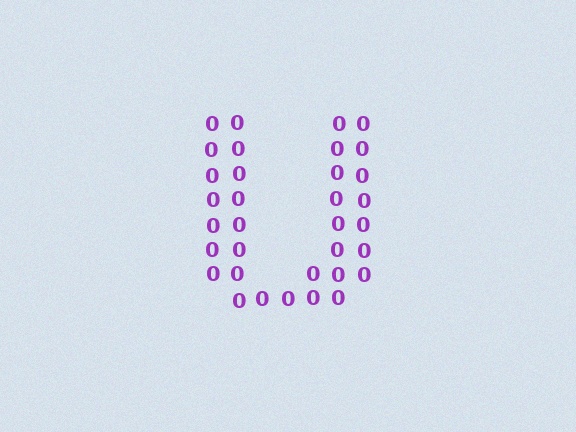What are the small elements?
The small elements are digit 0's.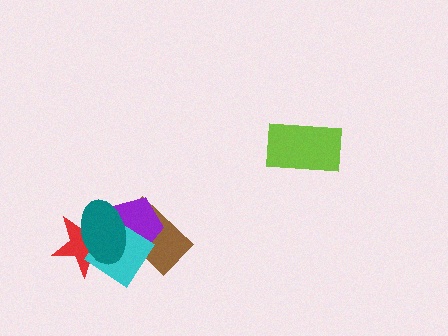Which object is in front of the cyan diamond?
The teal ellipse is in front of the cyan diamond.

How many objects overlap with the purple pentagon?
4 objects overlap with the purple pentagon.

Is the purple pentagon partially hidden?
Yes, it is partially covered by another shape.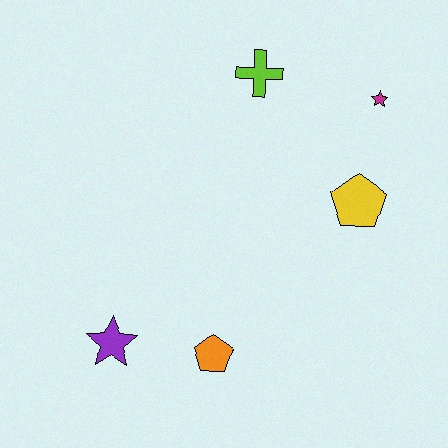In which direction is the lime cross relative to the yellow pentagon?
The lime cross is above the yellow pentagon.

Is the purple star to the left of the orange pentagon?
Yes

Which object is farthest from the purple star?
The magenta star is farthest from the purple star.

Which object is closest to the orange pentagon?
The purple star is closest to the orange pentagon.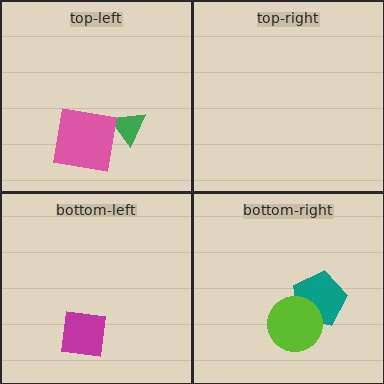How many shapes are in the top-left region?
2.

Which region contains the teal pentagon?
The bottom-right region.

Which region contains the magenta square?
The bottom-left region.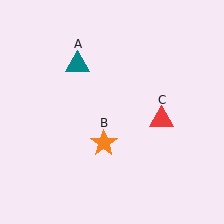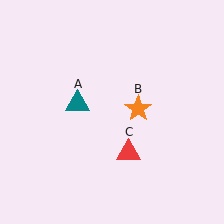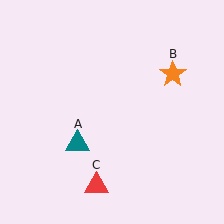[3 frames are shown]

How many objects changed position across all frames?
3 objects changed position: teal triangle (object A), orange star (object B), red triangle (object C).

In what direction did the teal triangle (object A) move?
The teal triangle (object A) moved down.